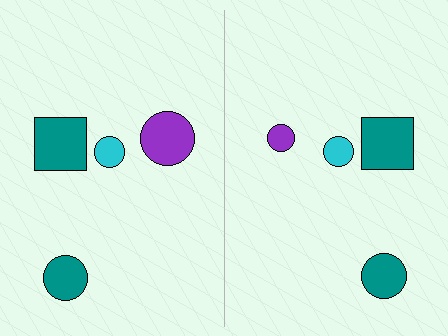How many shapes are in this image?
There are 8 shapes in this image.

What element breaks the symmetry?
The purple circle on the right side has a different size than its mirror counterpart.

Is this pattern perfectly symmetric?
No, the pattern is not perfectly symmetric. The purple circle on the right side has a different size than its mirror counterpart.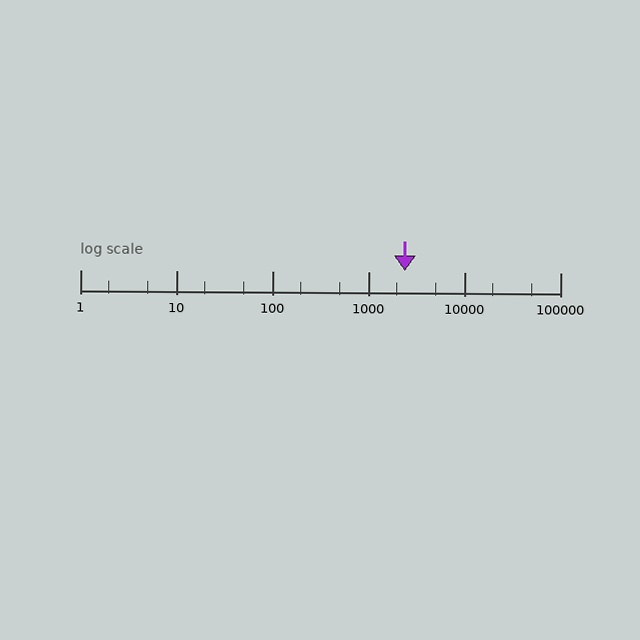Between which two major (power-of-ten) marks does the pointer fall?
The pointer is between 1000 and 10000.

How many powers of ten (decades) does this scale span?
The scale spans 5 decades, from 1 to 100000.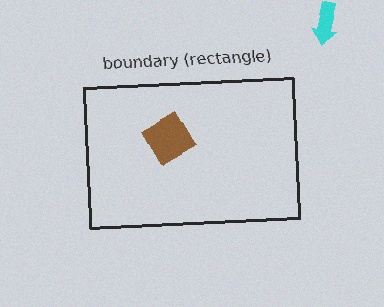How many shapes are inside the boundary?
1 inside, 1 outside.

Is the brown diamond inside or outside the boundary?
Inside.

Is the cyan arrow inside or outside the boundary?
Outside.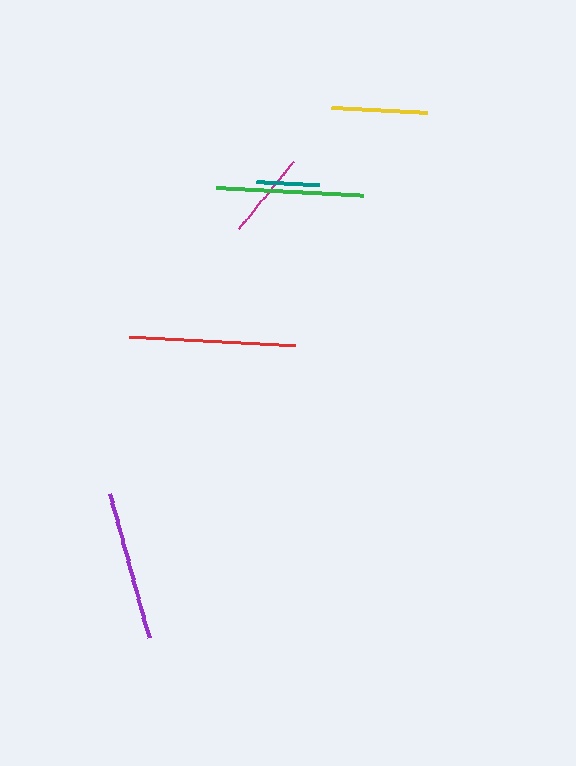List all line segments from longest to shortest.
From longest to shortest: red, purple, green, yellow, magenta, teal.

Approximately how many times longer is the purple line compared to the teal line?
The purple line is approximately 2.4 times the length of the teal line.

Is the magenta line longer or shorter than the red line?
The red line is longer than the magenta line.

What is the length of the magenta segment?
The magenta segment is approximately 86 pixels long.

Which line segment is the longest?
The red line is the longest at approximately 166 pixels.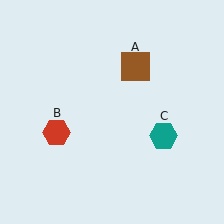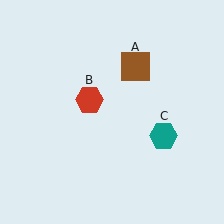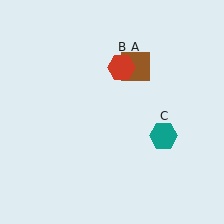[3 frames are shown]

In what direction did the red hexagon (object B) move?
The red hexagon (object B) moved up and to the right.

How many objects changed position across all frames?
1 object changed position: red hexagon (object B).